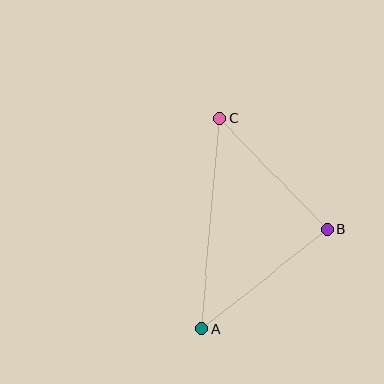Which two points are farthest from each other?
Points A and C are farthest from each other.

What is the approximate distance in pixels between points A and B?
The distance between A and B is approximately 160 pixels.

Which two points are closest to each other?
Points B and C are closest to each other.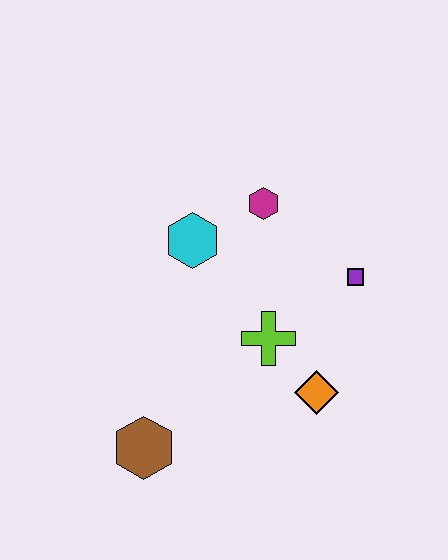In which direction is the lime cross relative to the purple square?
The lime cross is to the left of the purple square.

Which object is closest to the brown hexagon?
The lime cross is closest to the brown hexagon.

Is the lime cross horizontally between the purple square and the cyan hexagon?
Yes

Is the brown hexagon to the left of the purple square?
Yes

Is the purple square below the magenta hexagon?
Yes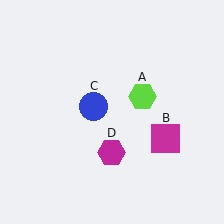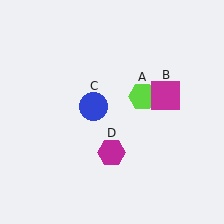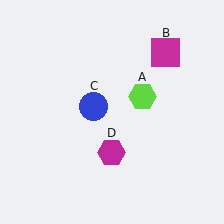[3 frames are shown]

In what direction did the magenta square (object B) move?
The magenta square (object B) moved up.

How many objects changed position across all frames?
1 object changed position: magenta square (object B).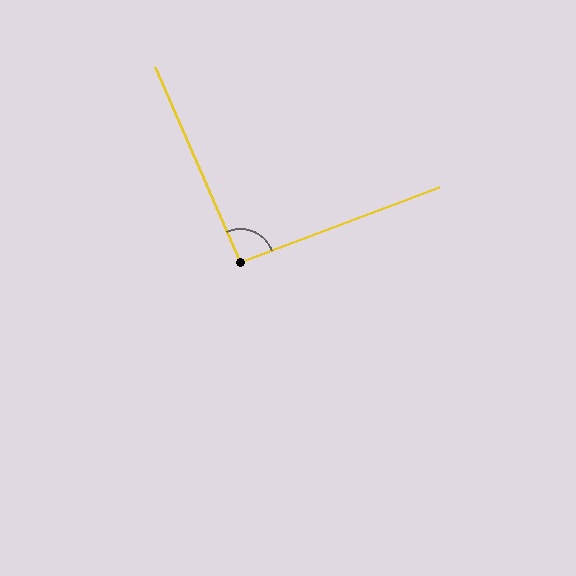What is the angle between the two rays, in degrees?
Approximately 93 degrees.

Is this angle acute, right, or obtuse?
It is approximately a right angle.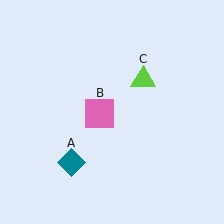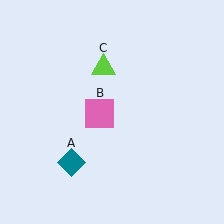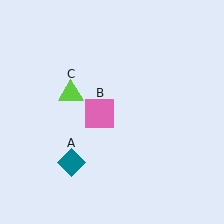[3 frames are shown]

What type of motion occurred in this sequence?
The lime triangle (object C) rotated counterclockwise around the center of the scene.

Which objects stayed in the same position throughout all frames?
Teal diamond (object A) and pink square (object B) remained stationary.